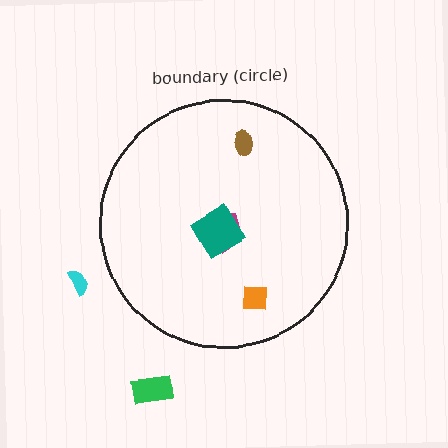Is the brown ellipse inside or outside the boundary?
Inside.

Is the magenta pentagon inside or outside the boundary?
Inside.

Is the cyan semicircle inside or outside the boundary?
Outside.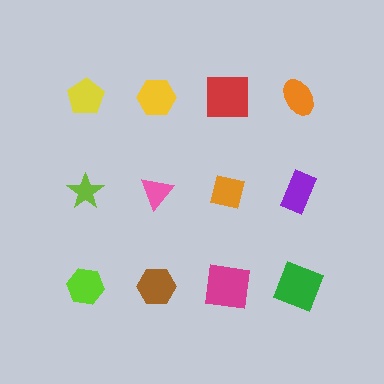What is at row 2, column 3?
An orange square.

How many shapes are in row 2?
4 shapes.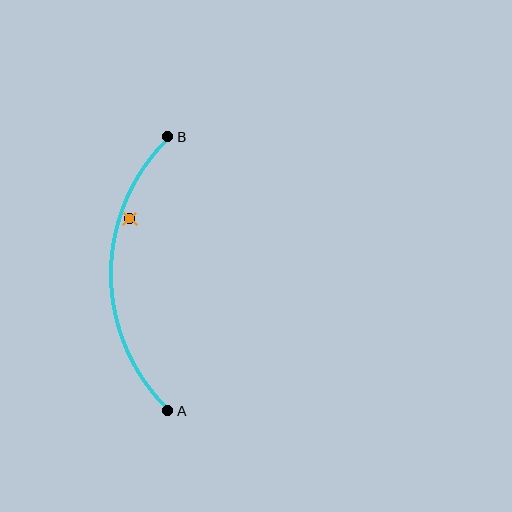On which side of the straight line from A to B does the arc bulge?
The arc bulges to the left of the straight line connecting A and B.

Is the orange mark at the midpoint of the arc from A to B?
No — the orange mark does not lie on the arc at all. It sits slightly inside the curve.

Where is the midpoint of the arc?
The arc midpoint is the point on the curve farthest from the straight line joining A and B. It sits to the left of that line.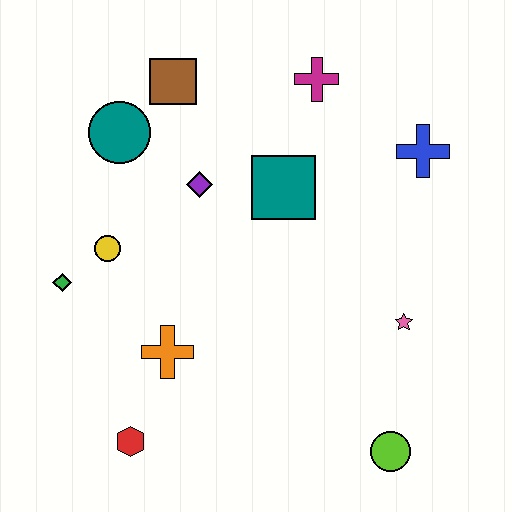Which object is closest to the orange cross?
The red hexagon is closest to the orange cross.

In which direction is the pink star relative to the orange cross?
The pink star is to the right of the orange cross.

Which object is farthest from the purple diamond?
The lime circle is farthest from the purple diamond.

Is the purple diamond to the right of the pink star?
No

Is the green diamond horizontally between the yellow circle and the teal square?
No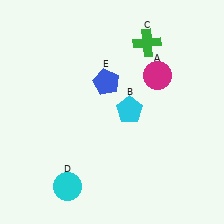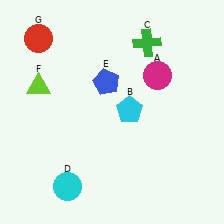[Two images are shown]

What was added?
A lime triangle (F), a red circle (G) were added in Image 2.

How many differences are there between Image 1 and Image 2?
There are 2 differences between the two images.